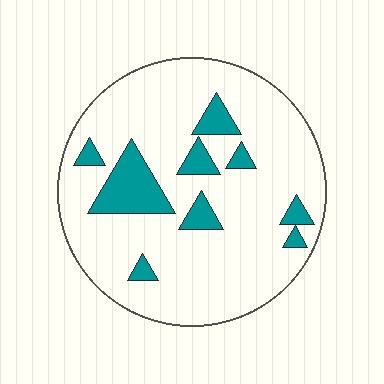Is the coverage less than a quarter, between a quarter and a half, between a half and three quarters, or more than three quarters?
Less than a quarter.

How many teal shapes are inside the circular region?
9.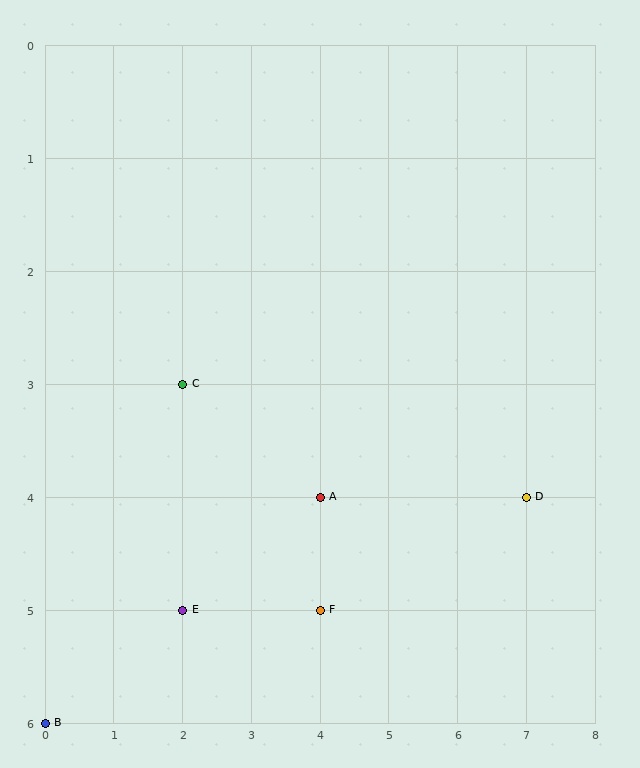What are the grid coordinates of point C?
Point C is at grid coordinates (2, 3).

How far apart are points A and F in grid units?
Points A and F are 1 row apart.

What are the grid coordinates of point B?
Point B is at grid coordinates (0, 6).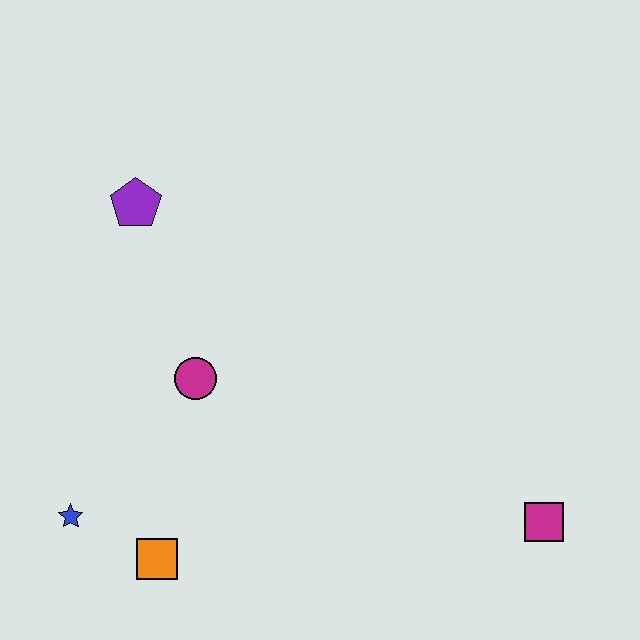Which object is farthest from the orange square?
The magenta square is farthest from the orange square.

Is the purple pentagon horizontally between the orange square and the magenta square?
No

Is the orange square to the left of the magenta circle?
Yes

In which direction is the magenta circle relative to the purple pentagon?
The magenta circle is below the purple pentagon.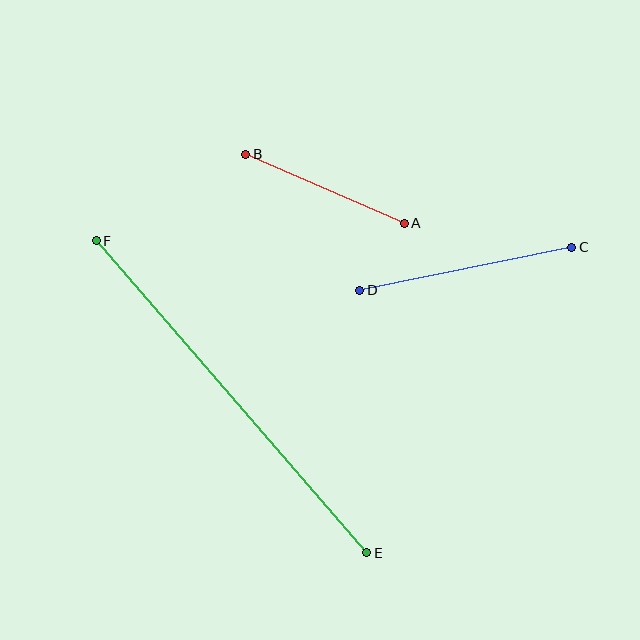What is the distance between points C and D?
The distance is approximately 216 pixels.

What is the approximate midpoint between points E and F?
The midpoint is at approximately (231, 397) pixels.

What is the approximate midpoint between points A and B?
The midpoint is at approximately (325, 189) pixels.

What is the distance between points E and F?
The distance is approximately 413 pixels.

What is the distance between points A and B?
The distance is approximately 173 pixels.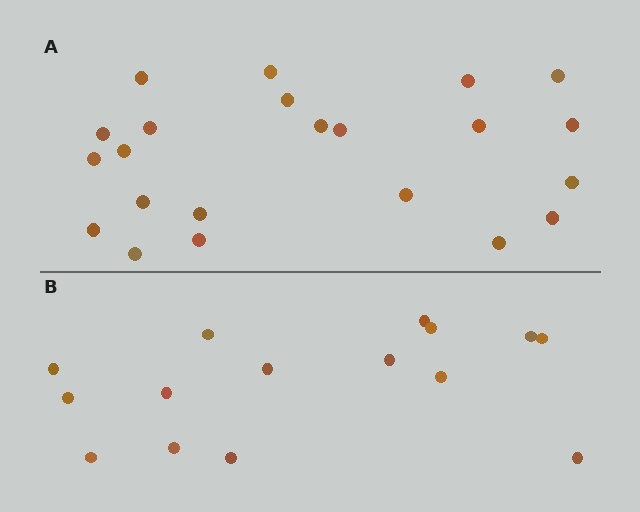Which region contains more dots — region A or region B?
Region A (the top region) has more dots.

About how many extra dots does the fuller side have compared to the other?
Region A has roughly 8 or so more dots than region B.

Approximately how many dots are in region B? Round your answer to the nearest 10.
About 20 dots. (The exact count is 15, which rounds to 20.)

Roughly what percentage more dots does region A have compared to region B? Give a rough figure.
About 45% more.